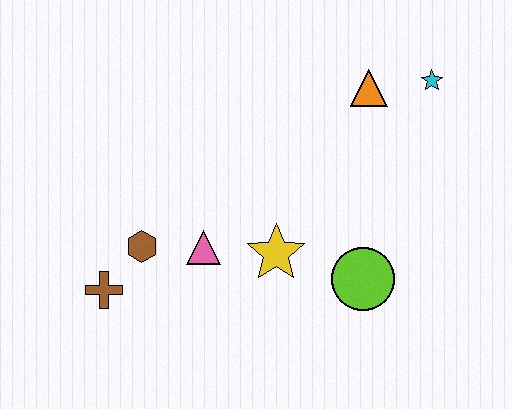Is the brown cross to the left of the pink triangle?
Yes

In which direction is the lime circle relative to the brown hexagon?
The lime circle is to the right of the brown hexagon.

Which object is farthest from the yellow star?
The cyan star is farthest from the yellow star.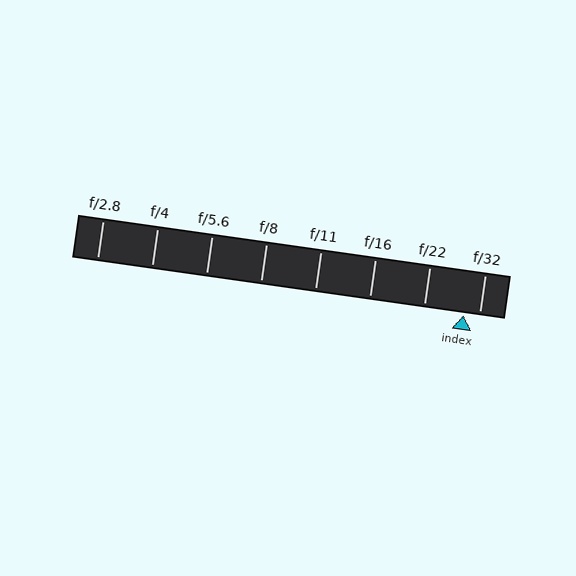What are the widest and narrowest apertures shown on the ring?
The widest aperture shown is f/2.8 and the narrowest is f/32.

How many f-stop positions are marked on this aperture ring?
There are 8 f-stop positions marked.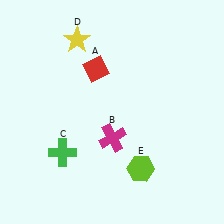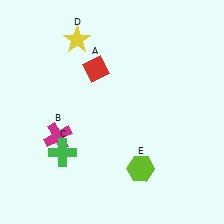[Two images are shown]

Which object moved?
The magenta cross (B) moved left.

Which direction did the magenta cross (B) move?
The magenta cross (B) moved left.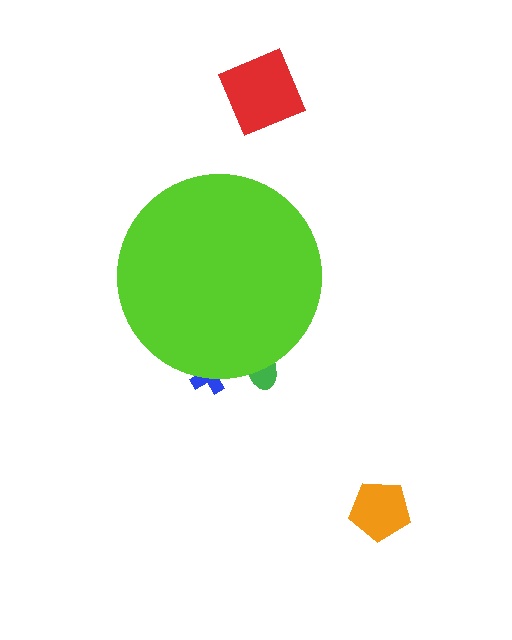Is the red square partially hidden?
No, the red square is fully visible.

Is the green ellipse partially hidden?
Yes, the green ellipse is partially hidden behind the lime circle.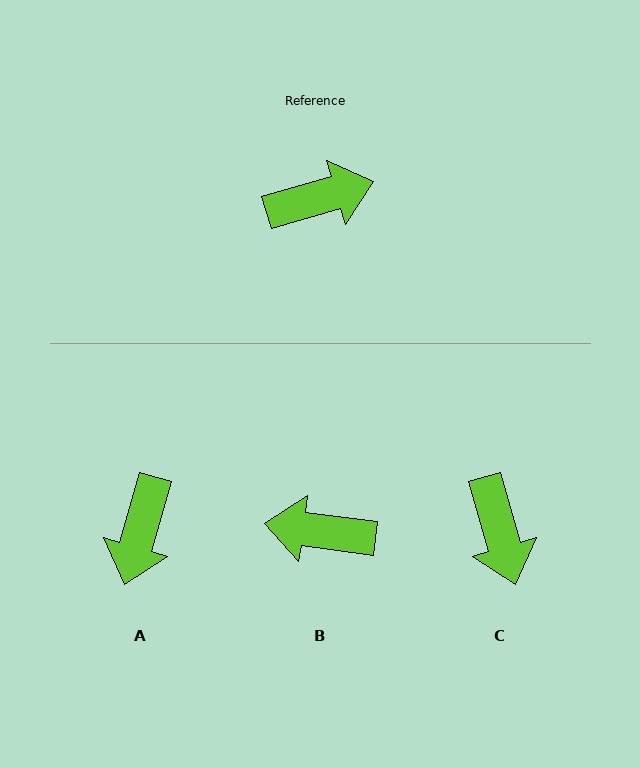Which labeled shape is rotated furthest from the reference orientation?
B, about 156 degrees away.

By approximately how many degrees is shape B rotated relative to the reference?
Approximately 156 degrees counter-clockwise.